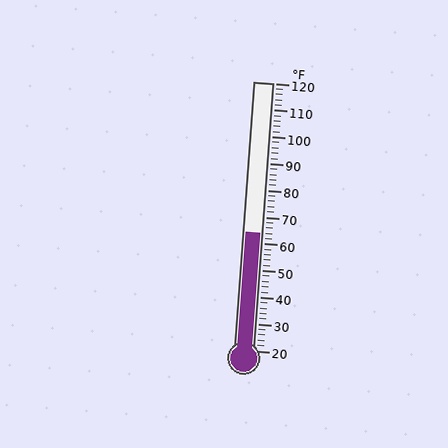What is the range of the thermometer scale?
The thermometer scale ranges from 20°F to 120°F.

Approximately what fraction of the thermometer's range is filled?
The thermometer is filled to approximately 45% of its range.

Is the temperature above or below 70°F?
The temperature is below 70°F.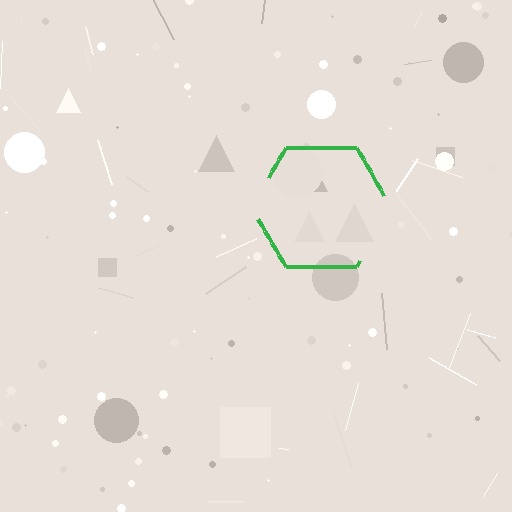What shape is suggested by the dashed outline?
The dashed outline suggests a hexagon.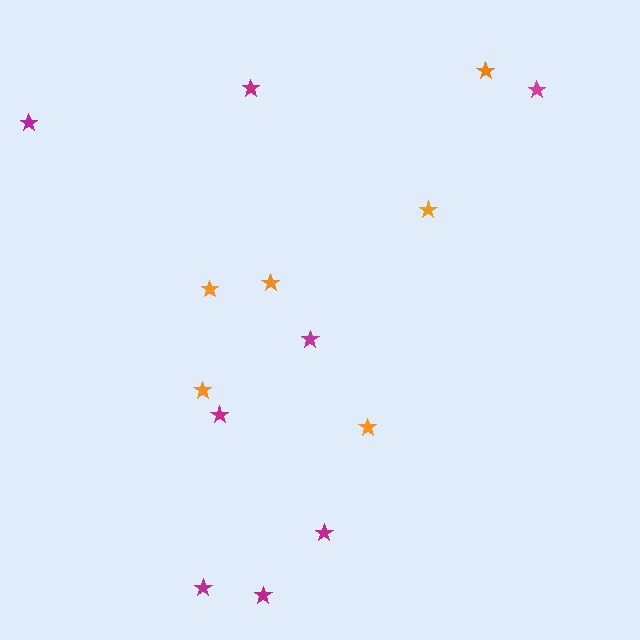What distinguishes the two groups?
There are 2 groups: one group of orange stars (6) and one group of magenta stars (8).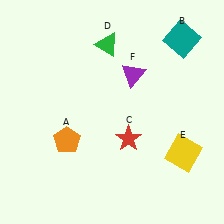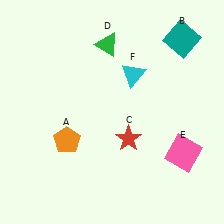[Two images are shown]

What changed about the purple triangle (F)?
In Image 1, F is purple. In Image 2, it changed to cyan.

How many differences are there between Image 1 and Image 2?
There are 2 differences between the two images.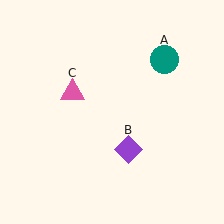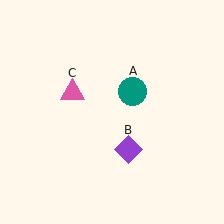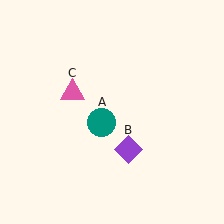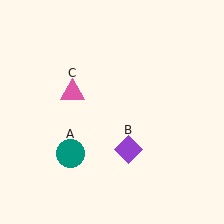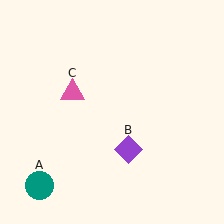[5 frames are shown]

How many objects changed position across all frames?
1 object changed position: teal circle (object A).